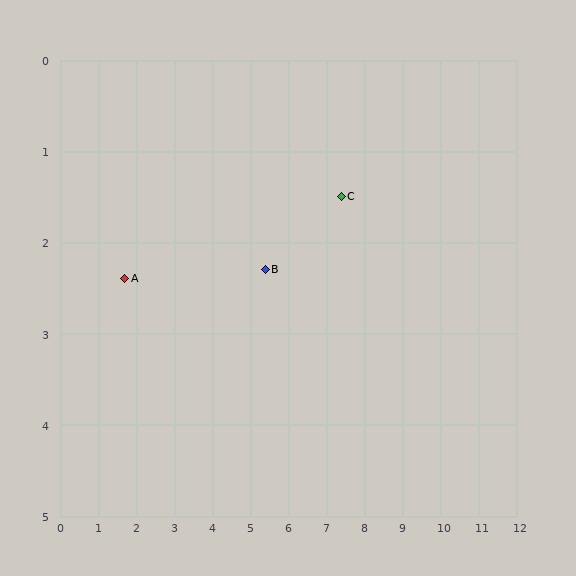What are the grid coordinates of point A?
Point A is at approximately (1.7, 2.4).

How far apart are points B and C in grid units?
Points B and C are about 2.2 grid units apart.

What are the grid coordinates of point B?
Point B is at approximately (5.4, 2.3).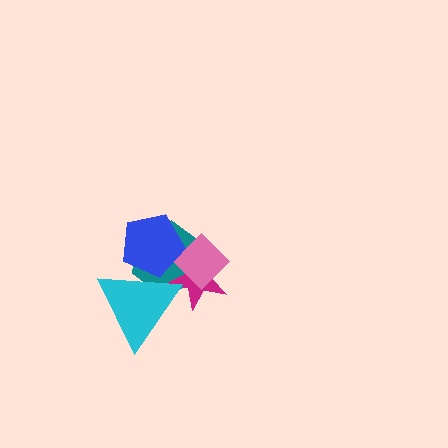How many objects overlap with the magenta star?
4 objects overlap with the magenta star.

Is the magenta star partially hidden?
Yes, it is partially covered by another shape.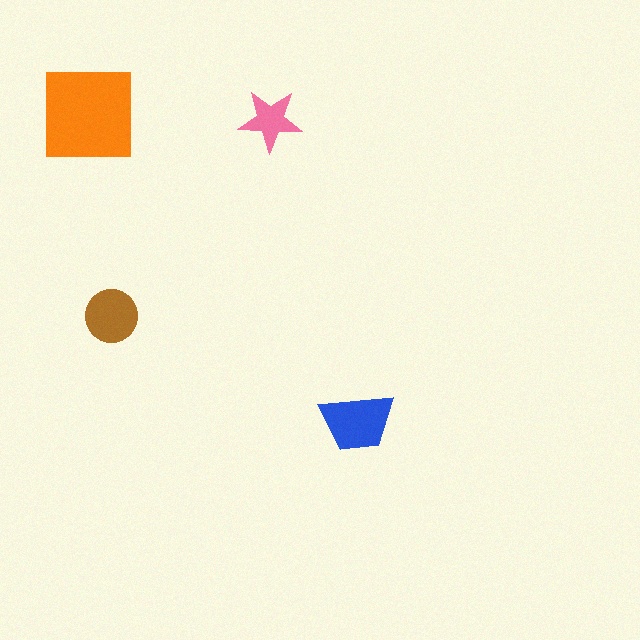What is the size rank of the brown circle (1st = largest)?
3rd.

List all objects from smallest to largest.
The pink star, the brown circle, the blue trapezoid, the orange square.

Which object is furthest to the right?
The blue trapezoid is rightmost.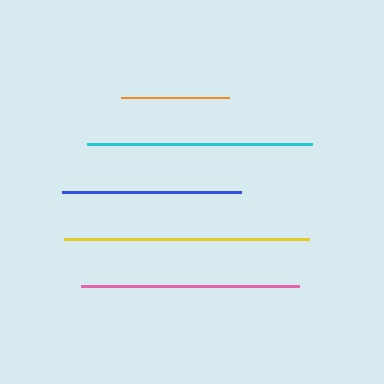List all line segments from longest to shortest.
From longest to shortest: yellow, cyan, pink, blue, orange.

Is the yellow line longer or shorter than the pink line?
The yellow line is longer than the pink line.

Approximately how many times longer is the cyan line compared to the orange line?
The cyan line is approximately 2.1 times the length of the orange line.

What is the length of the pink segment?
The pink segment is approximately 218 pixels long.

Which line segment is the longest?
The yellow line is the longest at approximately 245 pixels.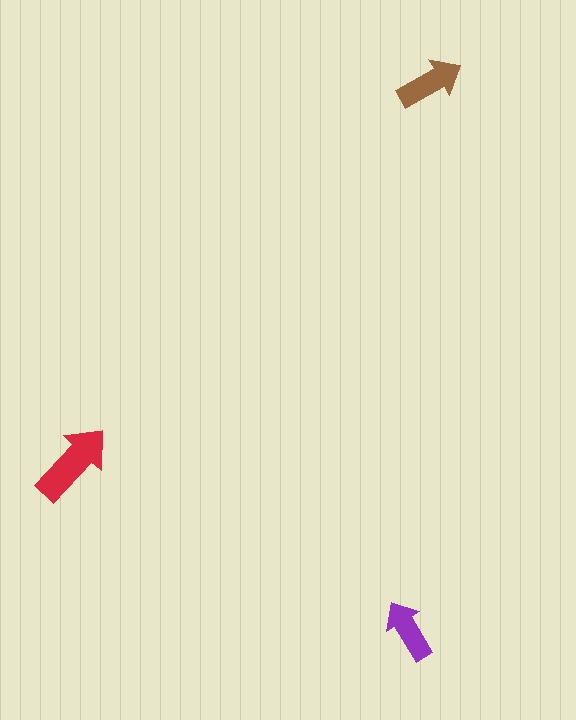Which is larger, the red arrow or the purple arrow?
The red one.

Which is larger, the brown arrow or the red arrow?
The red one.